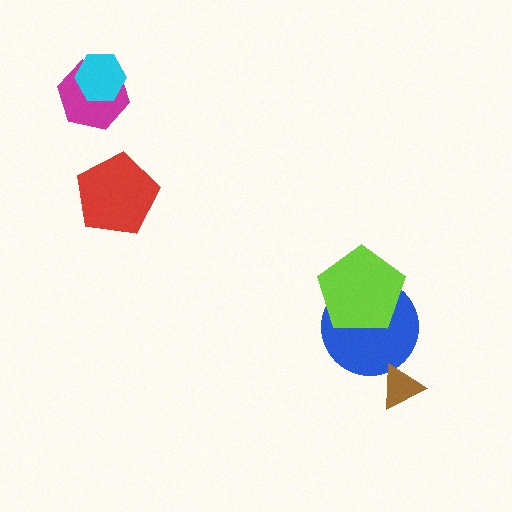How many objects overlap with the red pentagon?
0 objects overlap with the red pentagon.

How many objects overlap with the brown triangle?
1 object overlaps with the brown triangle.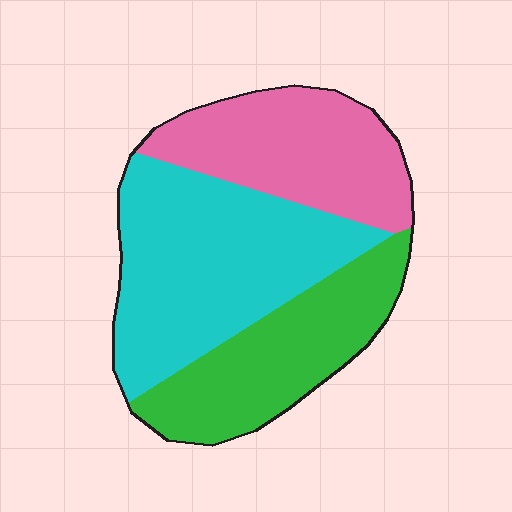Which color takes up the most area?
Cyan, at roughly 45%.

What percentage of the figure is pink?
Pink takes up about one quarter (1/4) of the figure.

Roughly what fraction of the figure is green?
Green covers about 30% of the figure.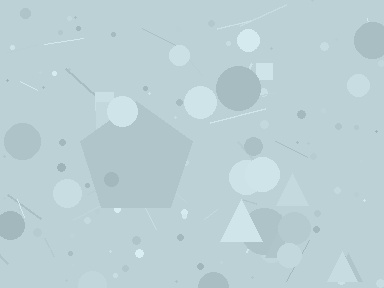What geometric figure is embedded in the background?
A pentagon is embedded in the background.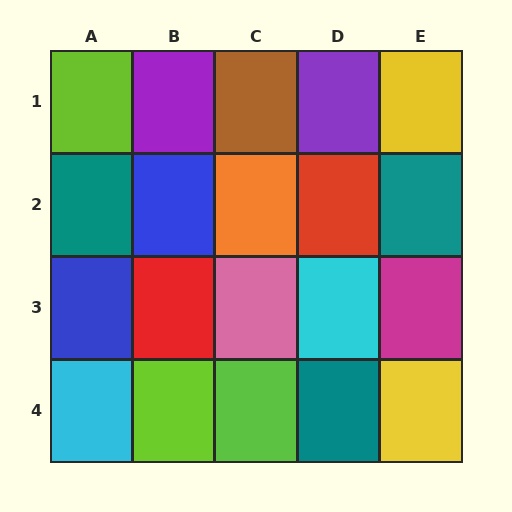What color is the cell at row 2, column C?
Orange.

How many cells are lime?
3 cells are lime.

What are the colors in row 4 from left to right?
Cyan, lime, lime, teal, yellow.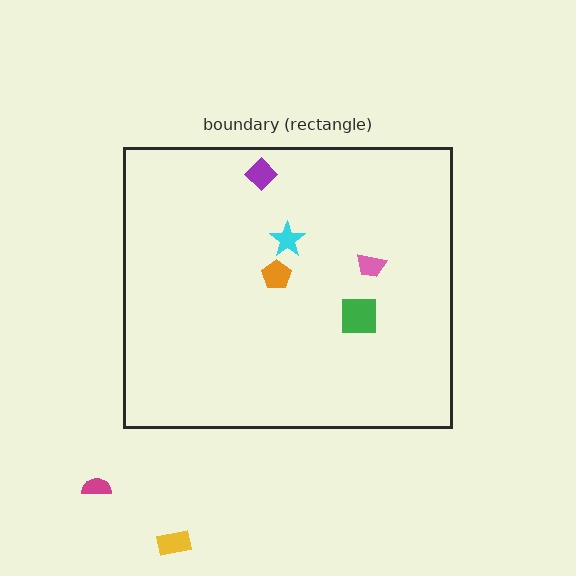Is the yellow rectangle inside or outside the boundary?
Outside.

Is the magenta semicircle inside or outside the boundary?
Outside.